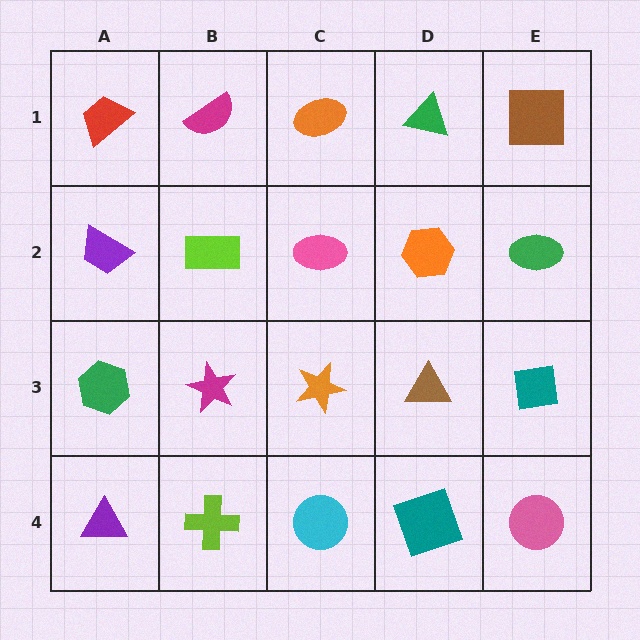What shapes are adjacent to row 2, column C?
An orange ellipse (row 1, column C), an orange star (row 3, column C), a lime rectangle (row 2, column B), an orange hexagon (row 2, column D).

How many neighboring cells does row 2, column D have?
4.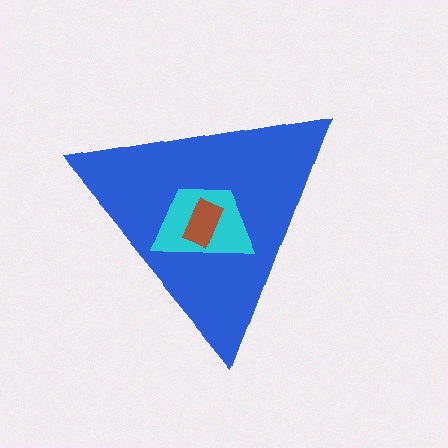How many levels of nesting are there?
3.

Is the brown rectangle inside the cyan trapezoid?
Yes.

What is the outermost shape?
The blue triangle.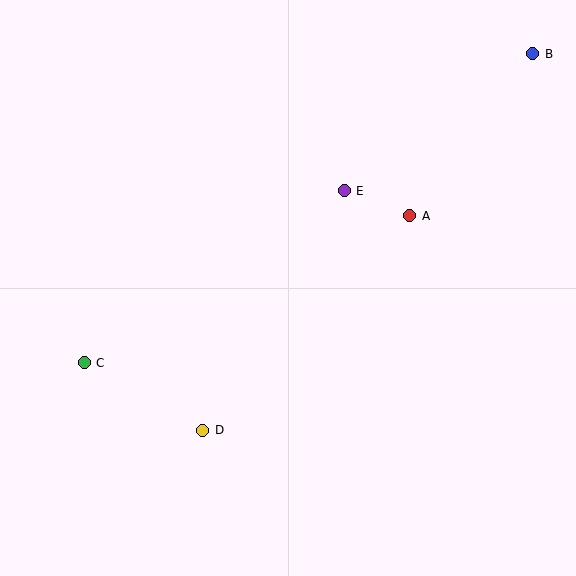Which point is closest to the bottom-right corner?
Point A is closest to the bottom-right corner.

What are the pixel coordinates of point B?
Point B is at (533, 54).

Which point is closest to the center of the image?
Point E at (344, 191) is closest to the center.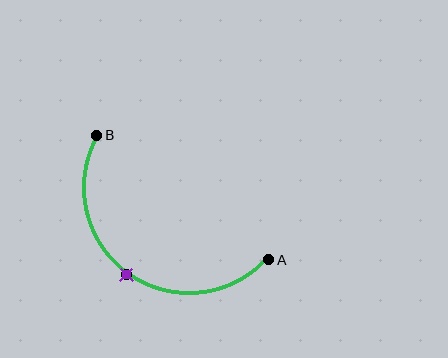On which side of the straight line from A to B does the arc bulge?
The arc bulges below and to the left of the straight line connecting A and B.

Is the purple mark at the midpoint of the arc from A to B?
Yes. The purple mark lies on the arc at equal arc-length from both A and B — it is the arc midpoint.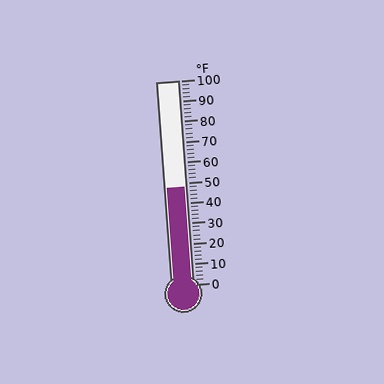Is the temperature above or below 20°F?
The temperature is above 20°F.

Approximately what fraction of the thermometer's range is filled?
The thermometer is filled to approximately 50% of its range.